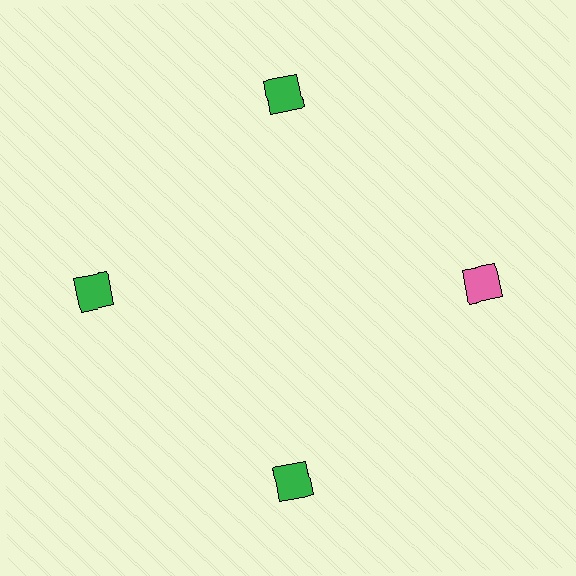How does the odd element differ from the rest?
It has a different color: pink instead of green.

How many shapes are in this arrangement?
There are 4 shapes arranged in a ring pattern.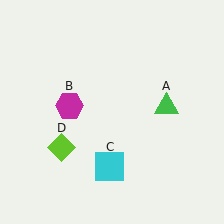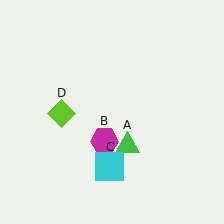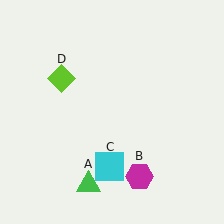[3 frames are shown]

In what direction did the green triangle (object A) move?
The green triangle (object A) moved down and to the left.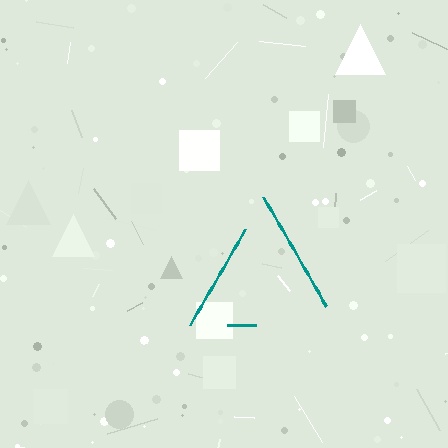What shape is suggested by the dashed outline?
The dashed outline suggests a triangle.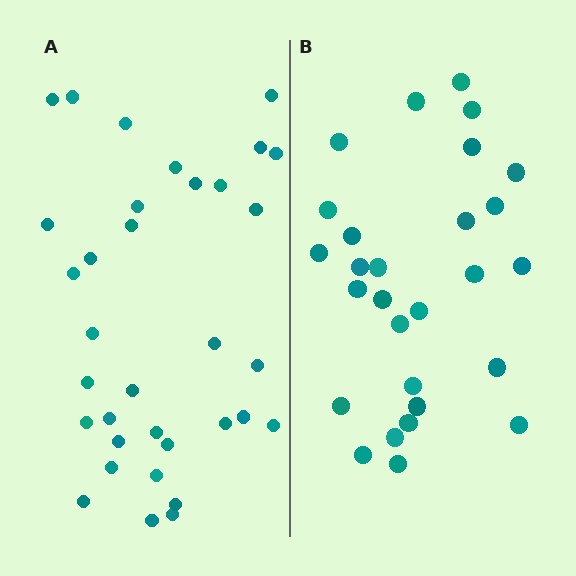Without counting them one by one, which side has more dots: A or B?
Region A (the left region) has more dots.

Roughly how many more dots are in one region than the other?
Region A has about 6 more dots than region B.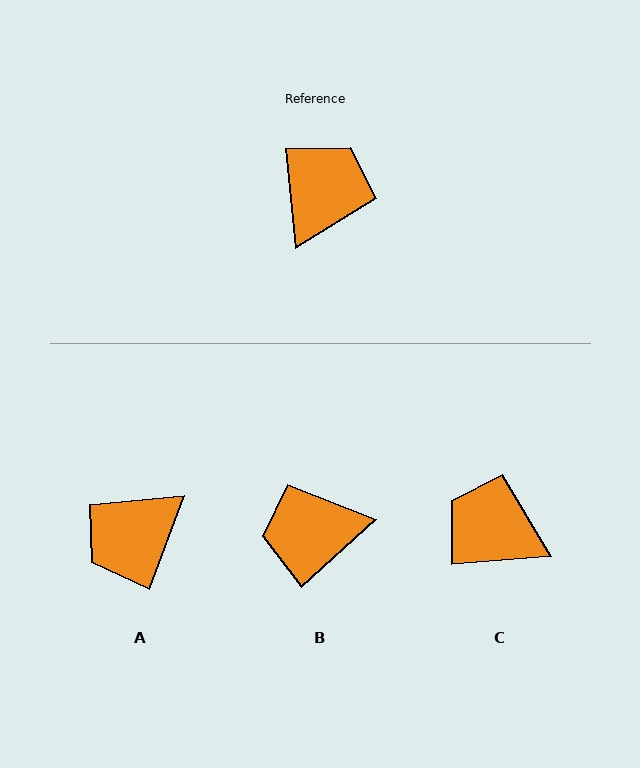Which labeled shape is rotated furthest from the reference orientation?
A, about 154 degrees away.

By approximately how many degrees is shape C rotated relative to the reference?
Approximately 89 degrees counter-clockwise.